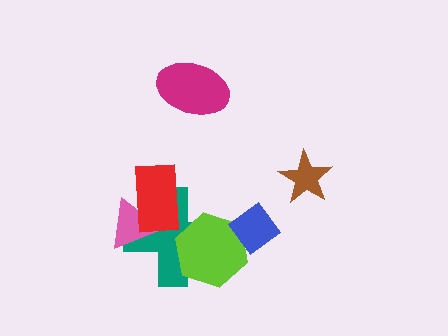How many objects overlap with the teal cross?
3 objects overlap with the teal cross.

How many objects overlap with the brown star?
0 objects overlap with the brown star.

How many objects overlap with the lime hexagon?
2 objects overlap with the lime hexagon.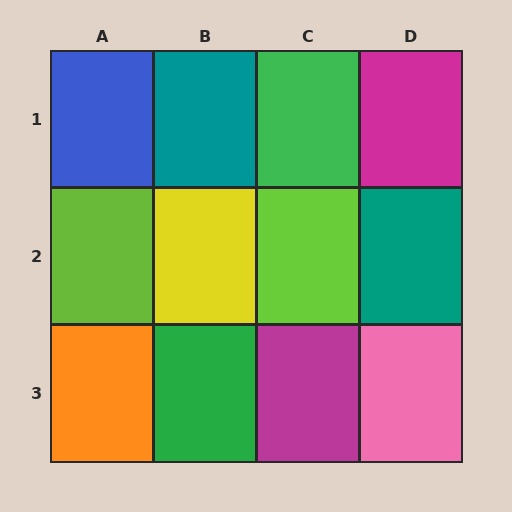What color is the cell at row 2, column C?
Lime.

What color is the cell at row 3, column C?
Magenta.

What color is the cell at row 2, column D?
Teal.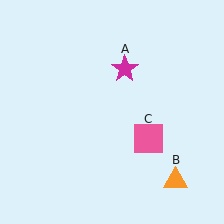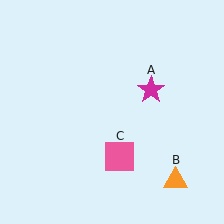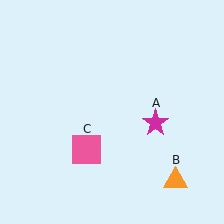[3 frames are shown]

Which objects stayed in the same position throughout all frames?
Orange triangle (object B) remained stationary.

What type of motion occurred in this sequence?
The magenta star (object A), pink square (object C) rotated clockwise around the center of the scene.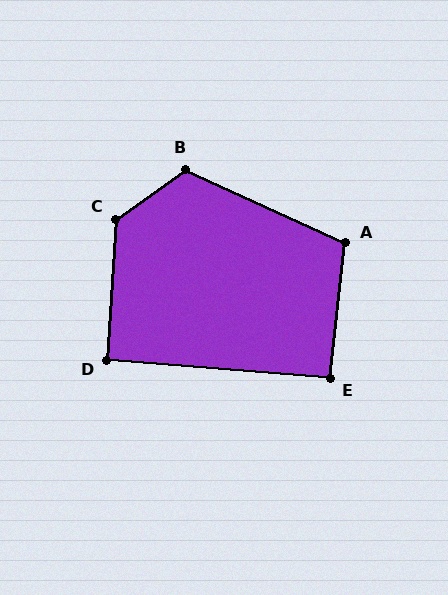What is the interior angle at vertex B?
Approximately 120 degrees (obtuse).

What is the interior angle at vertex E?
Approximately 92 degrees (approximately right).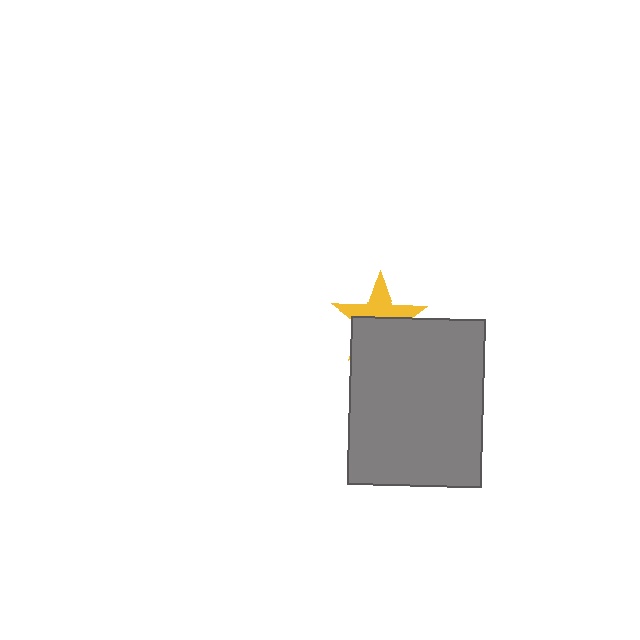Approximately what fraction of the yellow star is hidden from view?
Roughly 52% of the yellow star is hidden behind the gray rectangle.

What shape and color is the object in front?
The object in front is a gray rectangle.